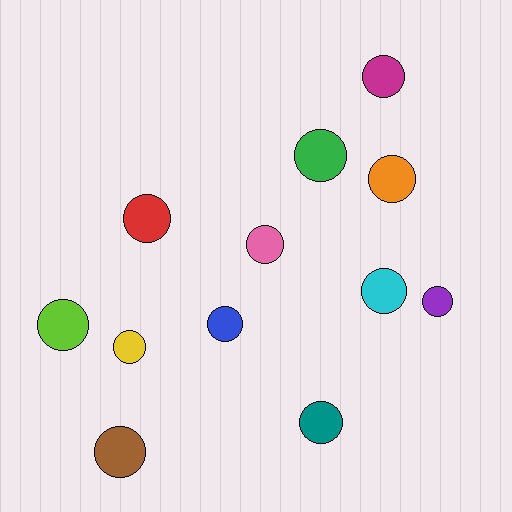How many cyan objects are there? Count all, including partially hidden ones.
There is 1 cyan object.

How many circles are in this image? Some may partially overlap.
There are 12 circles.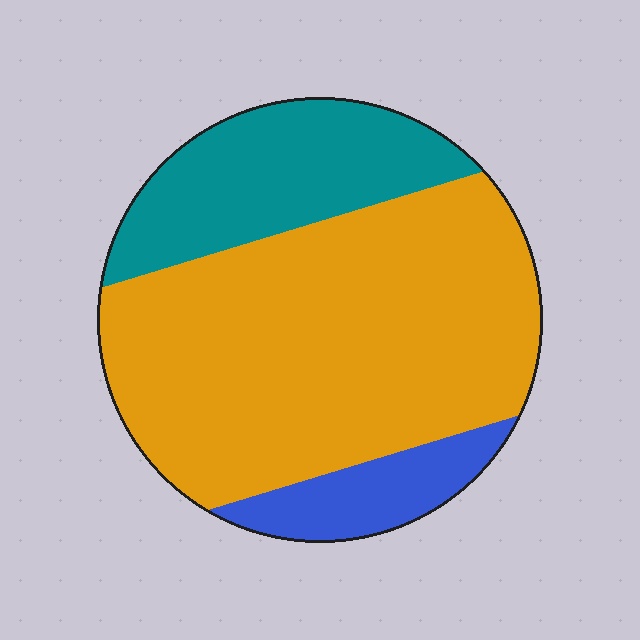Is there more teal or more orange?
Orange.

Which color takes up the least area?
Blue, at roughly 10%.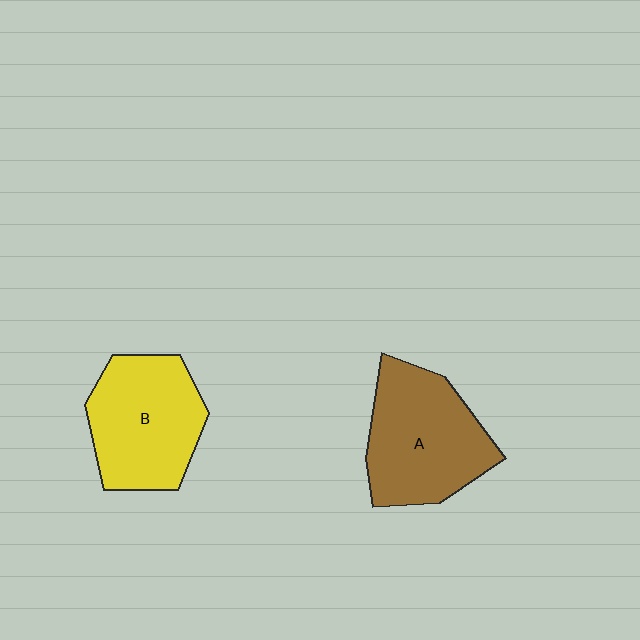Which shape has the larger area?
Shape A (brown).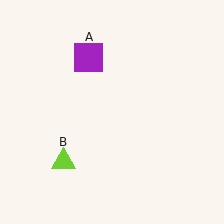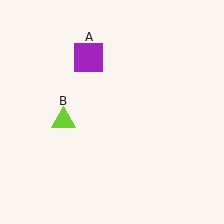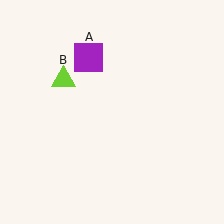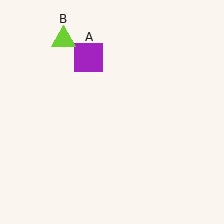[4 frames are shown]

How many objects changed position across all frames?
1 object changed position: lime triangle (object B).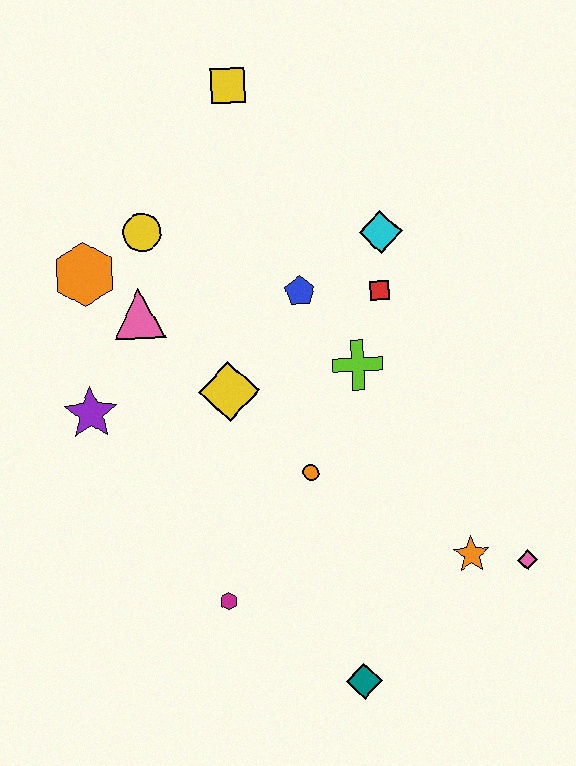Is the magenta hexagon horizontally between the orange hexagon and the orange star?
Yes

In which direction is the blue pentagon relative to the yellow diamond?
The blue pentagon is above the yellow diamond.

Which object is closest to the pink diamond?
The orange star is closest to the pink diamond.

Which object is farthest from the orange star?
The yellow square is farthest from the orange star.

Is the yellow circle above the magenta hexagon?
Yes